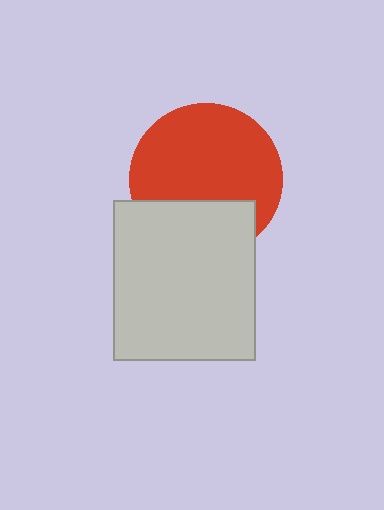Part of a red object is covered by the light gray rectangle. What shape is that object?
It is a circle.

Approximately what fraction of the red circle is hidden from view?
Roughly 30% of the red circle is hidden behind the light gray rectangle.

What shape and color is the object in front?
The object in front is a light gray rectangle.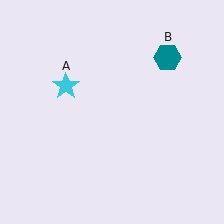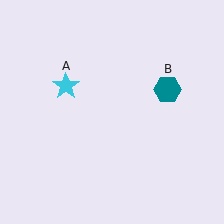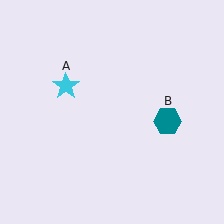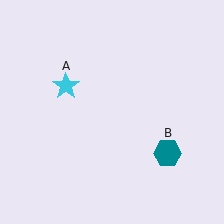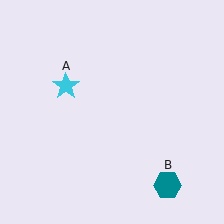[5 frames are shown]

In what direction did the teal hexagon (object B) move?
The teal hexagon (object B) moved down.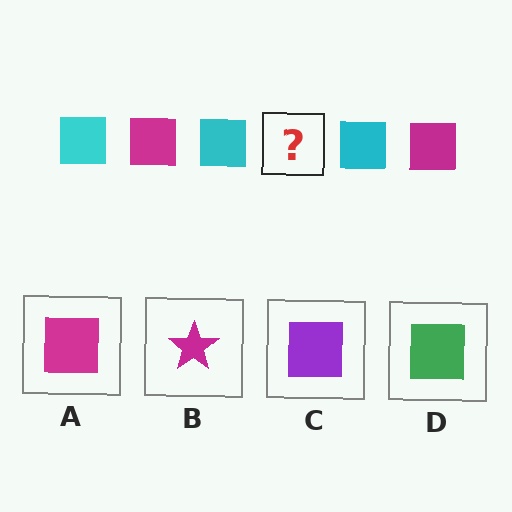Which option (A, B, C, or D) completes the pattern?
A.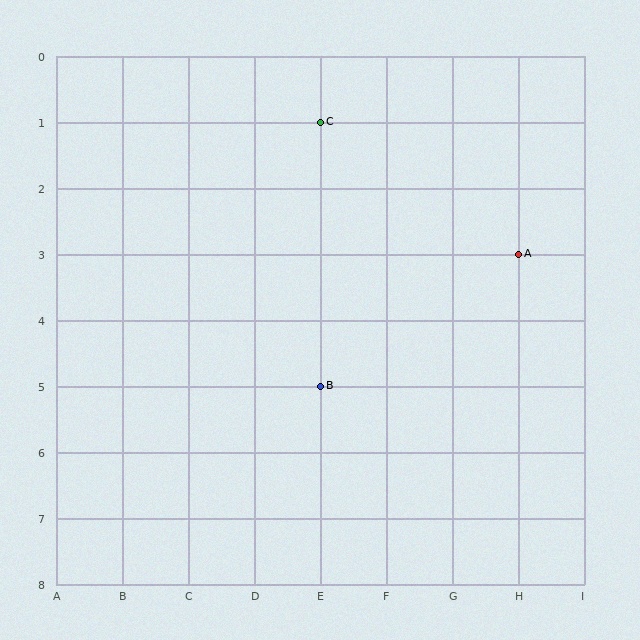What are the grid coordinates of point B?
Point B is at grid coordinates (E, 5).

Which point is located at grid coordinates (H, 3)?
Point A is at (H, 3).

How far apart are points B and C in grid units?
Points B and C are 4 rows apart.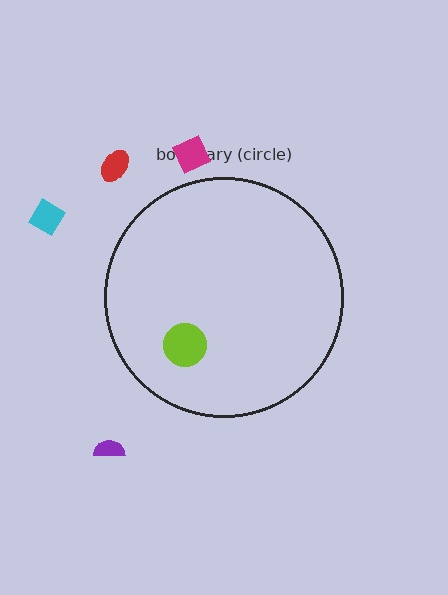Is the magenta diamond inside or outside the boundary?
Outside.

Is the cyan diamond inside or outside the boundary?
Outside.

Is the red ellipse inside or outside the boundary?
Outside.